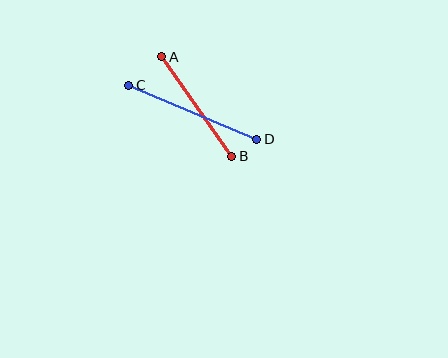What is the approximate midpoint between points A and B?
The midpoint is at approximately (197, 107) pixels.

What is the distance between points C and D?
The distance is approximately 139 pixels.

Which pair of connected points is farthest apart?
Points C and D are farthest apart.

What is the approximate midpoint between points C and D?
The midpoint is at approximately (193, 112) pixels.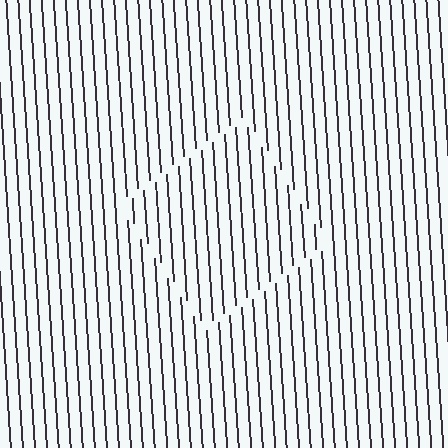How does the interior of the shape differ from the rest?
The interior of the shape contains the same grating, shifted by half a period — the contour is defined by the phase discontinuity where line-ends from the inner and outer gratings abut.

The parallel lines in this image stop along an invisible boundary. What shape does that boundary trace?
An illusory square. The interior of the shape contains the same grating, shifted by half a period — the contour is defined by the phase discontinuity where line-ends from the inner and outer gratings abut.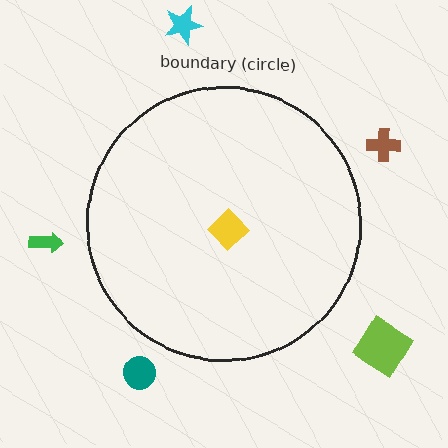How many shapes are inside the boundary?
1 inside, 5 outside.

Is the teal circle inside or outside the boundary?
Outside.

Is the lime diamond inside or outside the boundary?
Outside.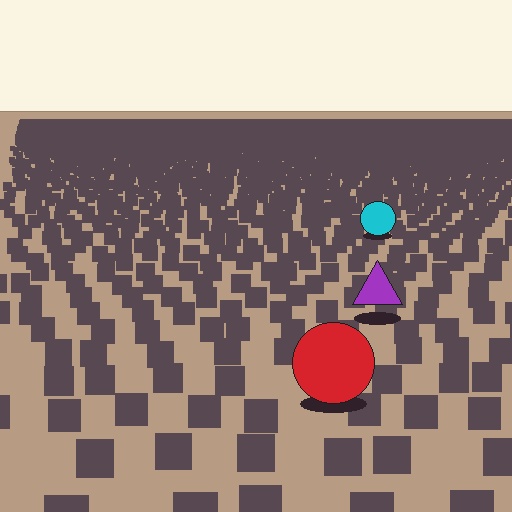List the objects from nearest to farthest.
From nearest to farthest: the red circle, the purple triangle, the cyan circle.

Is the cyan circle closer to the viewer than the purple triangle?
No. The purple triangle is closer — you can tell from the texture gradient: the ground texture is coarser near it.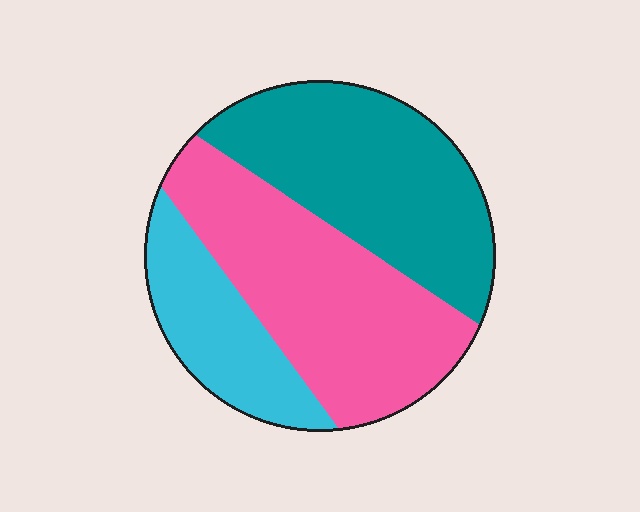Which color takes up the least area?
Cyan, at roughly 20%.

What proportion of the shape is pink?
Pink takes up between a quarter and a half of the shape.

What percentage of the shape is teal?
Teal takes up about three eighths (3/8) of the shape.